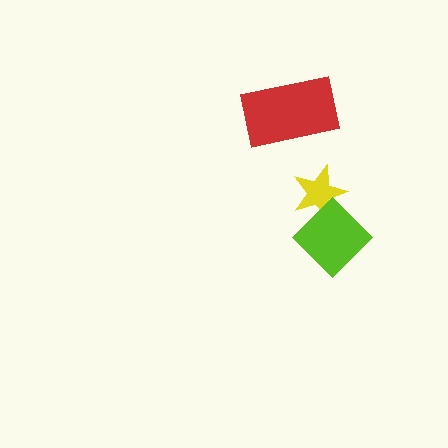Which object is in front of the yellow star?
The lime diamond is in front of the yellow star.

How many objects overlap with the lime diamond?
1 object overlaps with the lime diamond.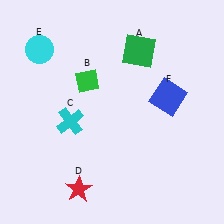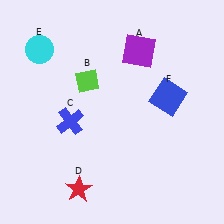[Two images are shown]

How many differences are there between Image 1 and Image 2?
There are 3 differences between the two images.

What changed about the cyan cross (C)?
In Image 1, C is cyan. In Image 2, it changed to blue.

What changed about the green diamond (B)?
In Image 1, B is green. In Image 2, it changed to lime.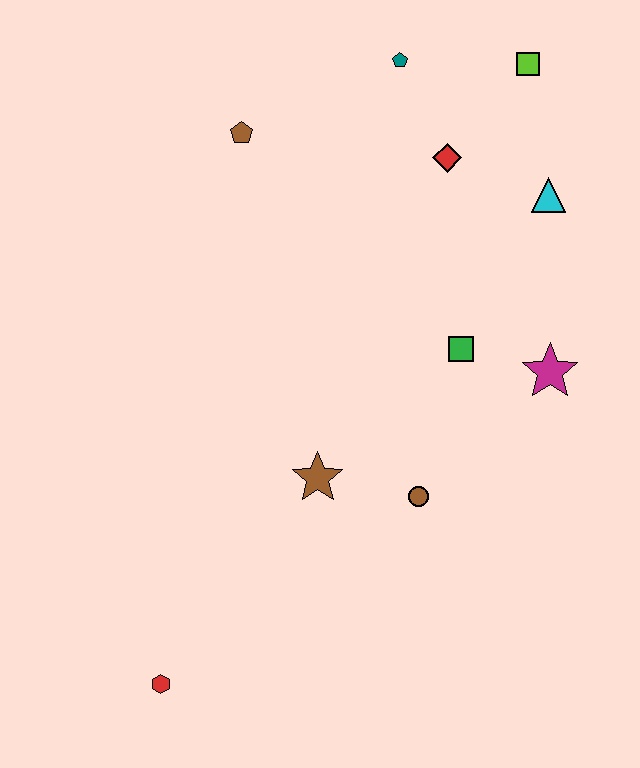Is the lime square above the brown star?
Yes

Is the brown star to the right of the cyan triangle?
No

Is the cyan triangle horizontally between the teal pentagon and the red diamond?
No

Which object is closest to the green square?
The magenta star is closest to the green square.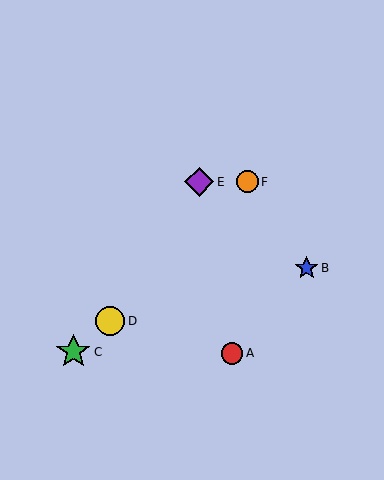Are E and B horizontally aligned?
No, E is at y≈182 and B is at y≈268.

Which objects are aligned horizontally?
Objects E, F are aligned horizontally.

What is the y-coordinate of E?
Object E is at y≈182.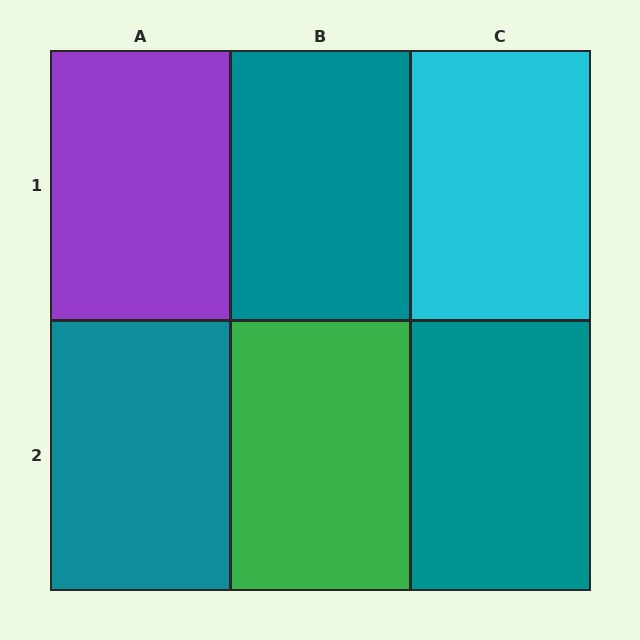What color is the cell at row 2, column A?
Teal.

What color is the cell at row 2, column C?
Teal.